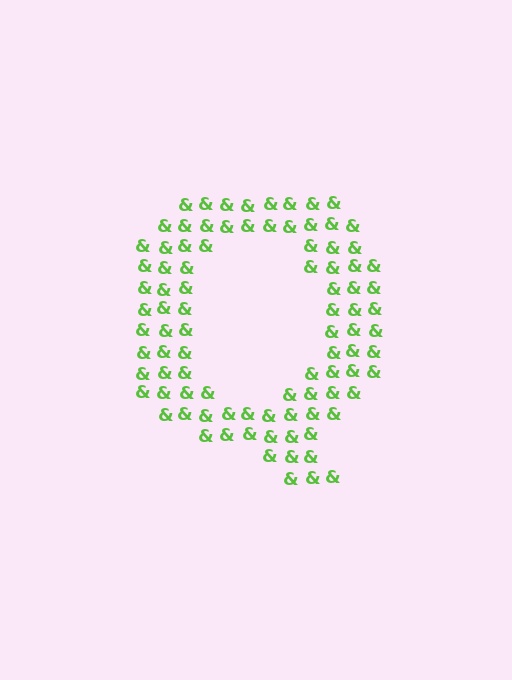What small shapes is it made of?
It is made of small ampersands.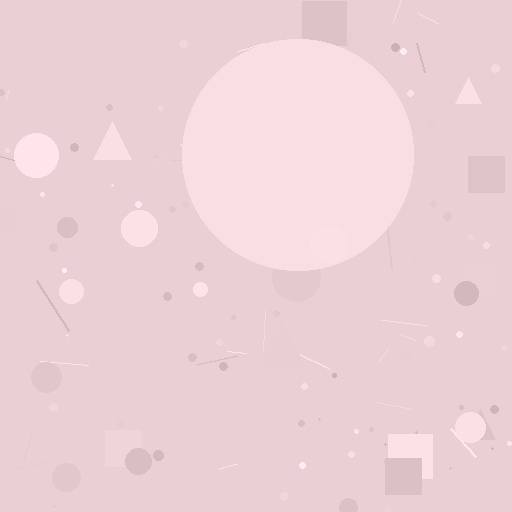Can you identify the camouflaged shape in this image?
The camouflaged shape is a circle.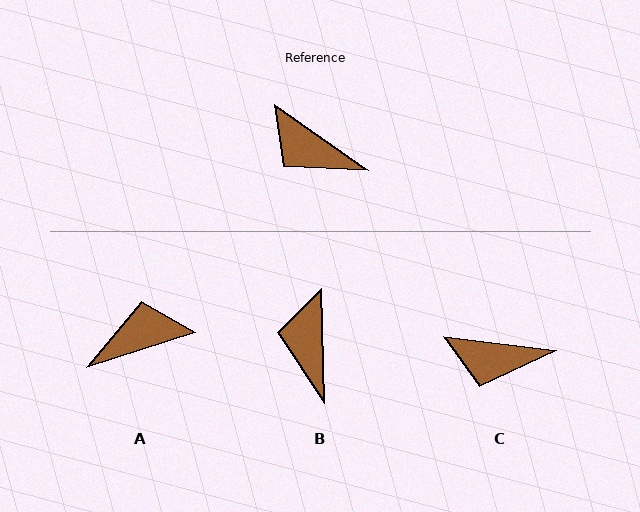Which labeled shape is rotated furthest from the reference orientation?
A, about 127 degrees away.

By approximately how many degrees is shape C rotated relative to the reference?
Approximately 28 degrees counter-clockwise.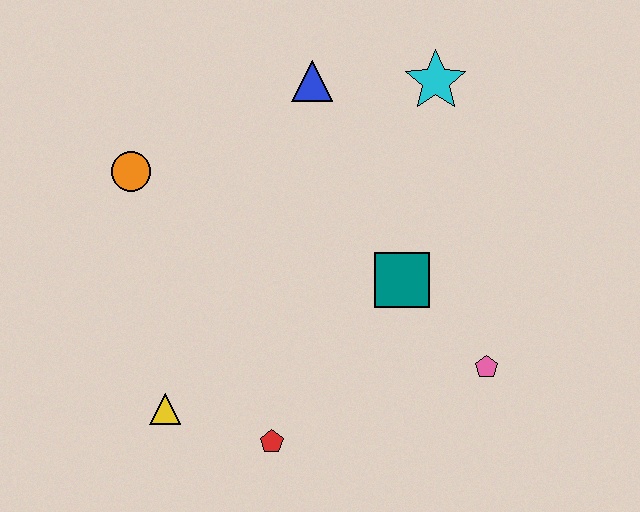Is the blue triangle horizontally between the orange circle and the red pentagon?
No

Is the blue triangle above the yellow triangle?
Yes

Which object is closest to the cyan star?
The blue triangle is closest to the cyan star.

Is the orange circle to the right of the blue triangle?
No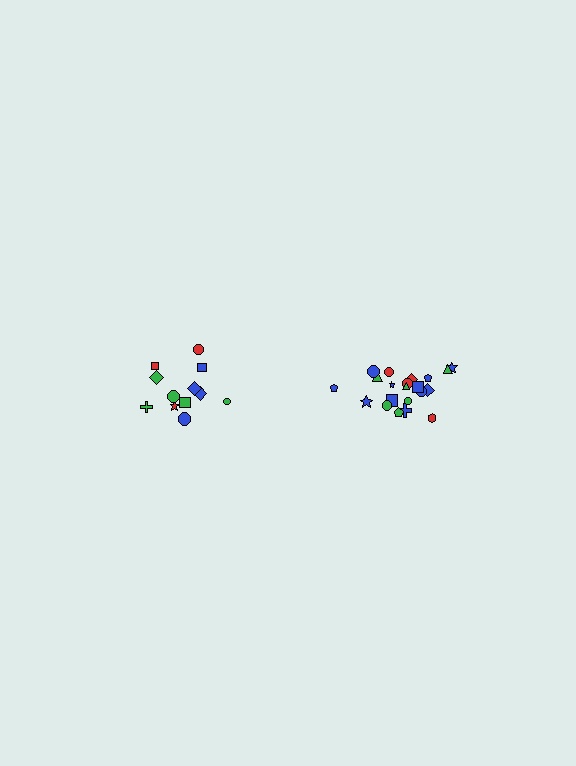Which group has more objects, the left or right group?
The right group.